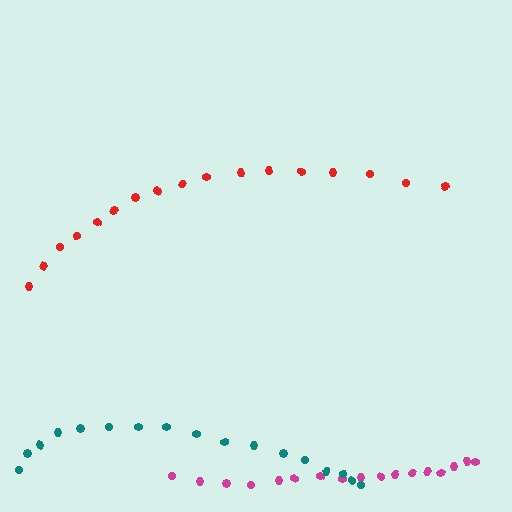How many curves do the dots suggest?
There are 3 distinct paths.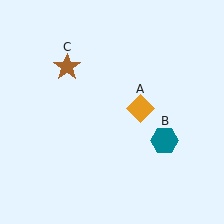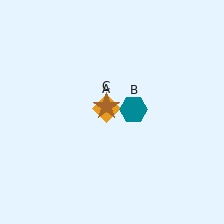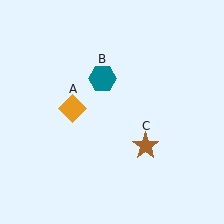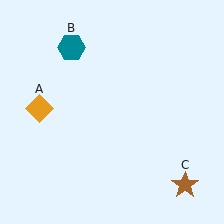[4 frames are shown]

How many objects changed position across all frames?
3 objects changed position: orange diamond (object A), teal hexagon (object B), brown star (object C).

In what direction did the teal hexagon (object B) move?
The teal hexagon (object B) moved up and to the left.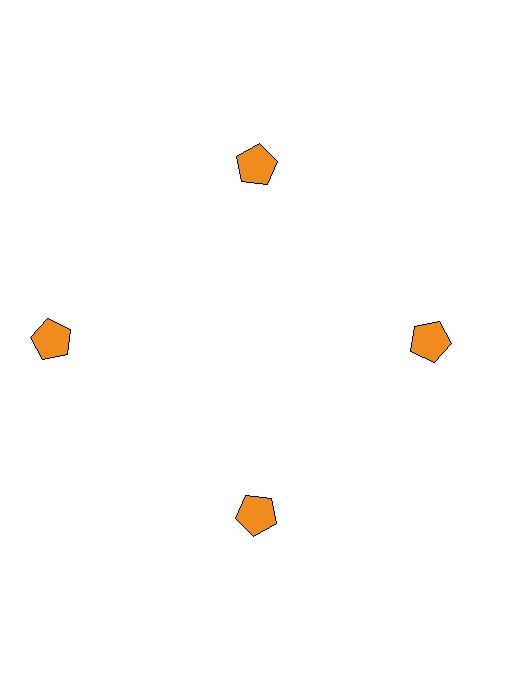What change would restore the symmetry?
The symmetry would be restored by moving it inward, back onto the ring so that all 4 pentagons sit at equal angles and equal distance from the center.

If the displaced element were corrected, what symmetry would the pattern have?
It would have 4-fold rotational symmetry — the pattern would map onto itself every 90 degrees.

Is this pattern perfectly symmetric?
No. The 4 orange pentagons are arranged in a ring, but one element near the 9 o'clock position is pushed outward from the center, breaking the 4-fold rotational symmetry.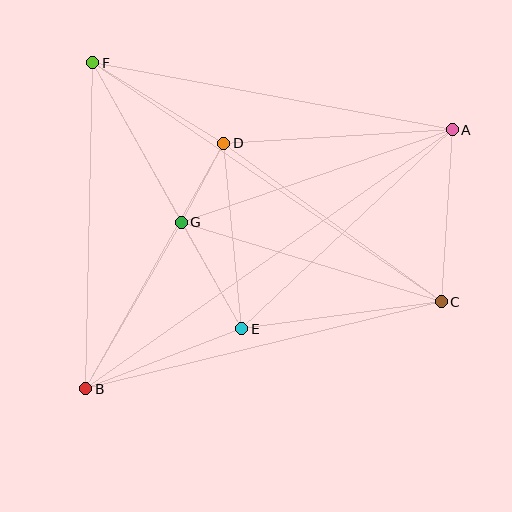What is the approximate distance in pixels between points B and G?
The distance between B and G is approximately 192 pixels.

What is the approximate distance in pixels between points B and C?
The distance between B and C is approximately 366 pixels.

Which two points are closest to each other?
Points D and G are closest to each other.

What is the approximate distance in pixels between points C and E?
The distance between C and E is approximately 201 pixels.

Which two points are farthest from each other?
Points A and B are farthest from each other.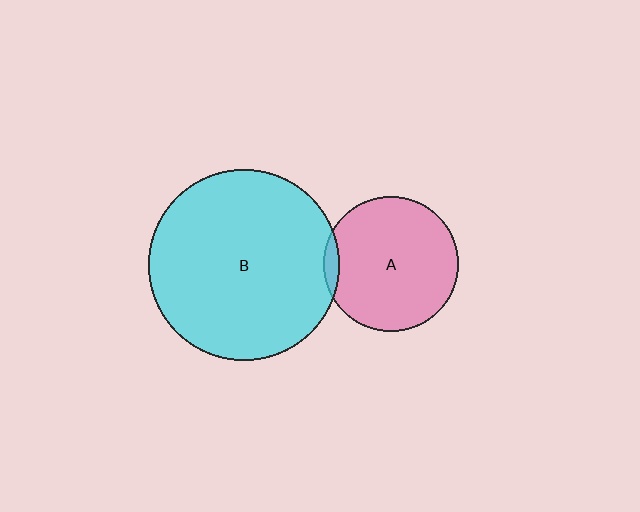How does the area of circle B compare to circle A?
Approximately 2.0 times.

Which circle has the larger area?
Circle B (cyan).